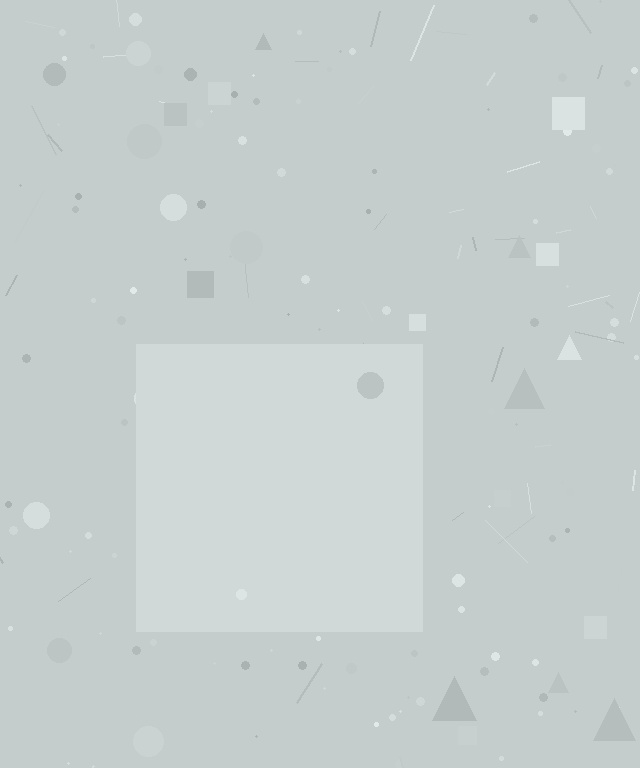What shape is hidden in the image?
A square is hidden in the image.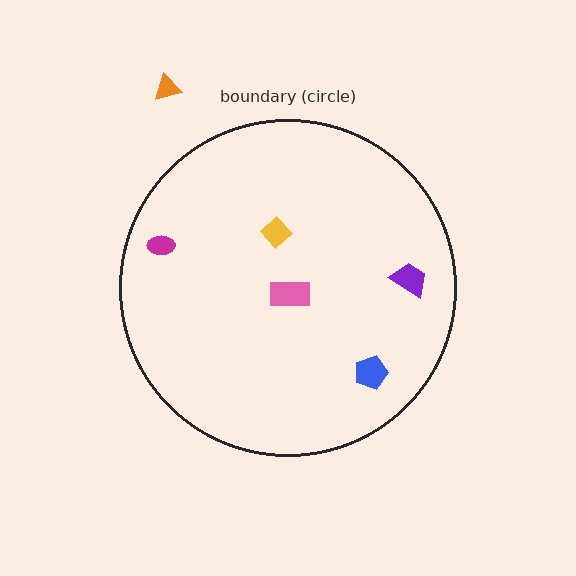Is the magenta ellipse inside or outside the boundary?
Inside.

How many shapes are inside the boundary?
5 inside, 1 outside.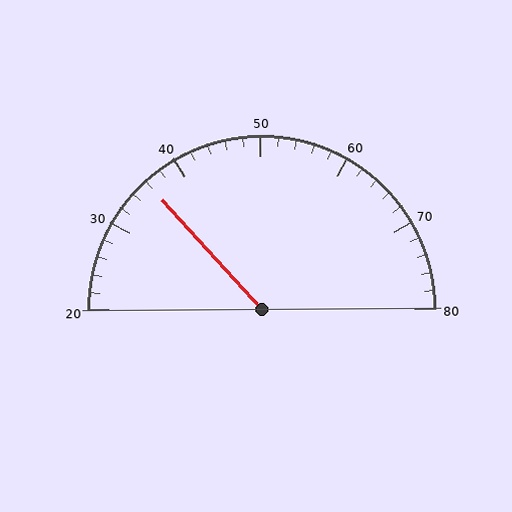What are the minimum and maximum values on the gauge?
The gauge ranges from 20 to 80.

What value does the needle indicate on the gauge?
The needle indicates approximately 36.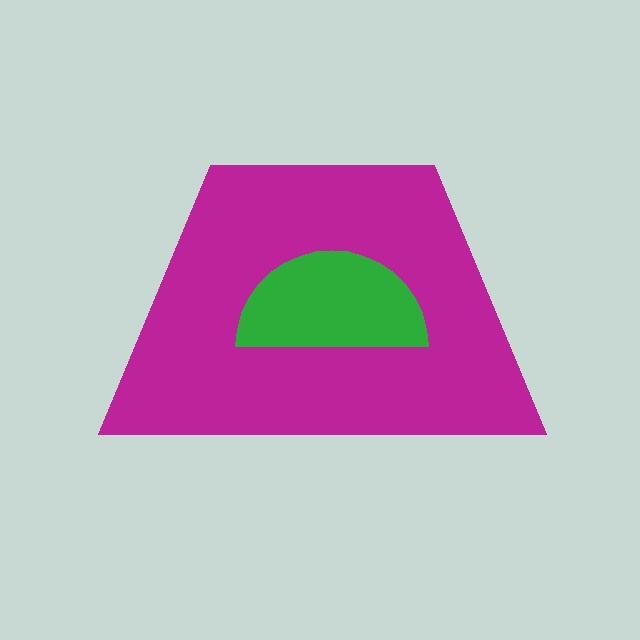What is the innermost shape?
The green semicircle.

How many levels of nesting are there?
2.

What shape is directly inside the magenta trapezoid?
The green semicircle.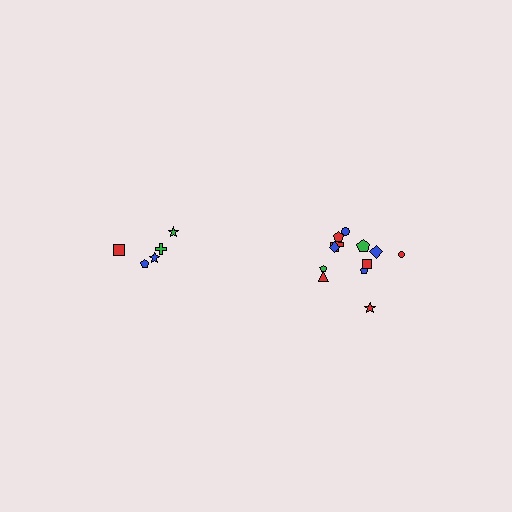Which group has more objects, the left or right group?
The right group.